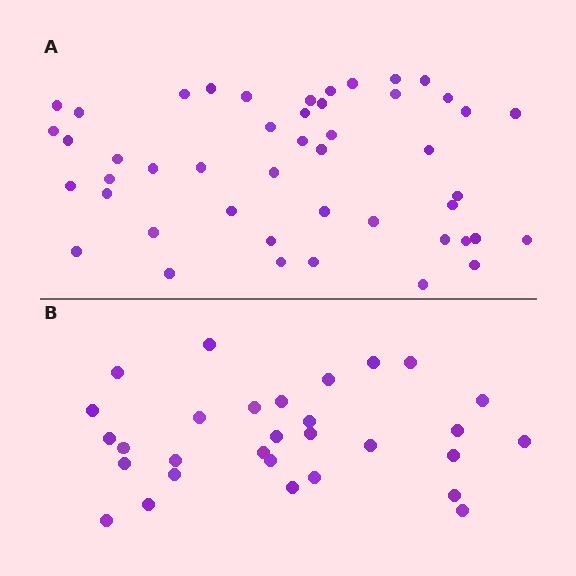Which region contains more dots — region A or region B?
Region A (the top region) has more dots.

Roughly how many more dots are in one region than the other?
Region A has approximately 15 more dots than region B.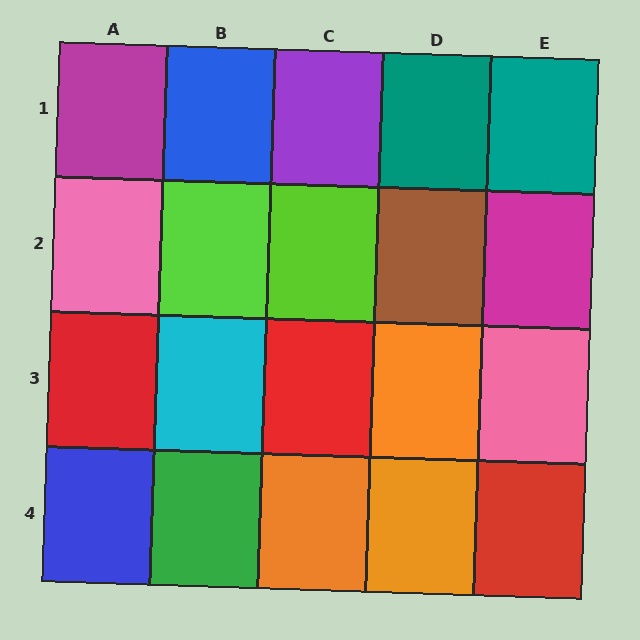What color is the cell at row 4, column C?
Orange.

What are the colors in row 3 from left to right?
Red, cyan, red, orange, pink.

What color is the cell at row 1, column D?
Teal.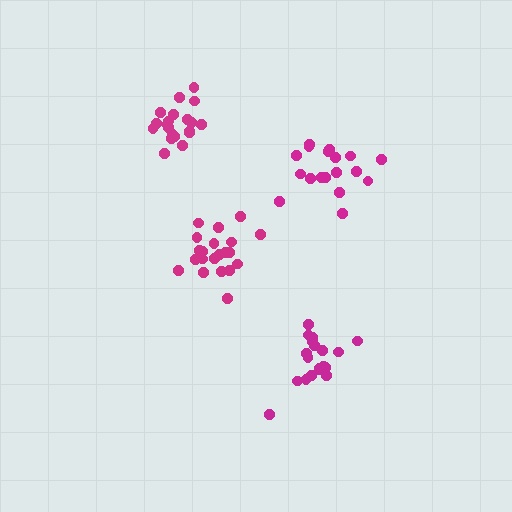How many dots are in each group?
Group 1: 20 dots, Group 2: 21 dots, Group 3: 19 dots, Group 4: 18 dots (78 total).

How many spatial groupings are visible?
There are 4 spatial groupings.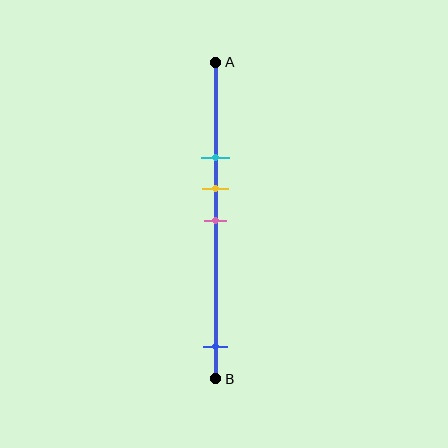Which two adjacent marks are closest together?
The yellow and pink marks are the closest adjacent pair.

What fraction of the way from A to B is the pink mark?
The pink mark is approximately 50% (0.5) of the way from A to B.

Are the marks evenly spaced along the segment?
No, the marks are not evenly spaced.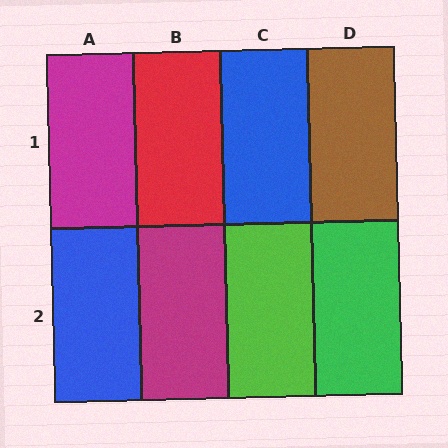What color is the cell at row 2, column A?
Blue.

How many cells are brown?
1 cell is brown.